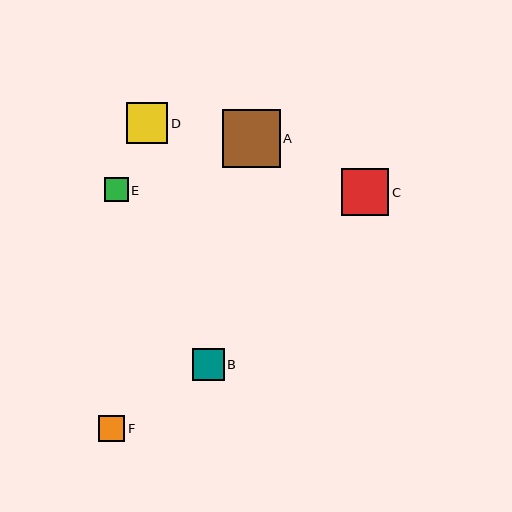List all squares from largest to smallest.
From largest to smallest: A, C, D, B, F, E.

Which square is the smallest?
Square E is the smallest with a size of approximately 24 pixels.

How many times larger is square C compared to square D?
Square C is approximately 1.2 times the size of square D.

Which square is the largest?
Square A is the largest with a size of approximately 57 pixels.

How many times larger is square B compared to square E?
Square B is approximately 1.3 times the size of square E.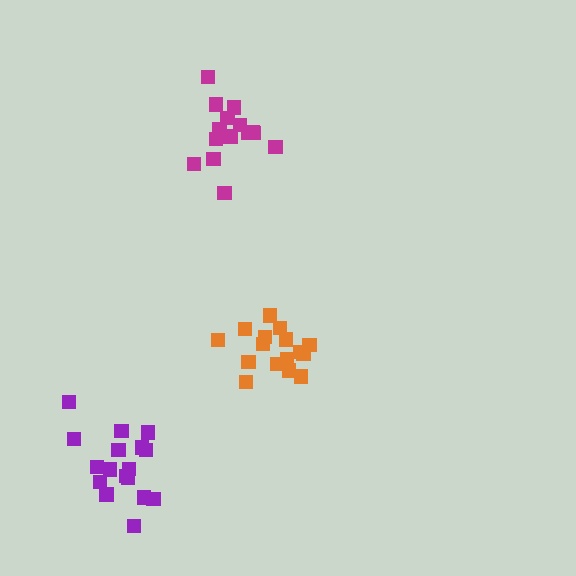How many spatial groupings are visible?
There are 3 spatial groupings.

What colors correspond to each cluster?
The clusters are colored: magenta, orange, purple.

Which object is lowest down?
The purple cluster is bottommost.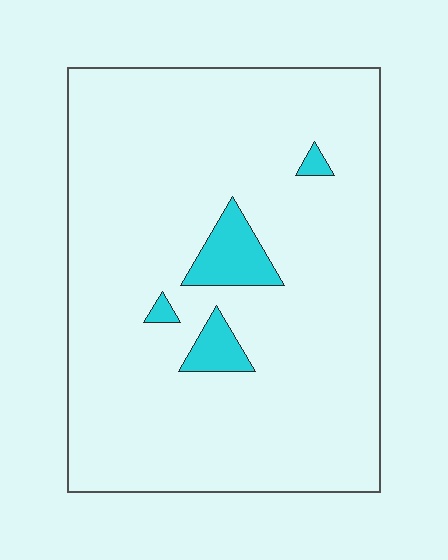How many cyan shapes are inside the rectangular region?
4.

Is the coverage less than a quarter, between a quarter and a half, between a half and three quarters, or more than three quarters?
Less than a quarter.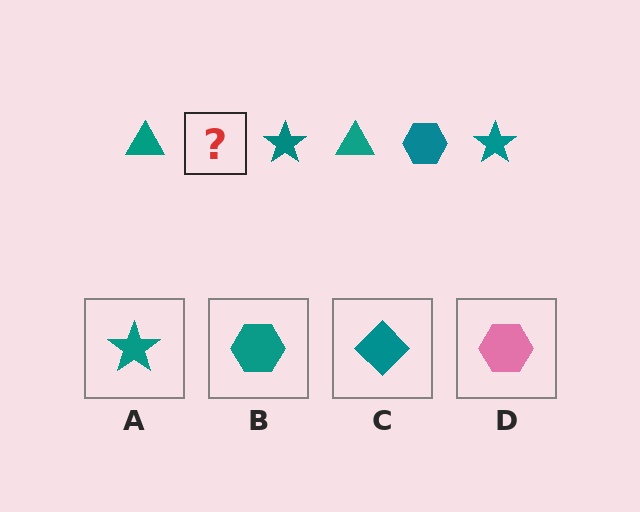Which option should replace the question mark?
Option B.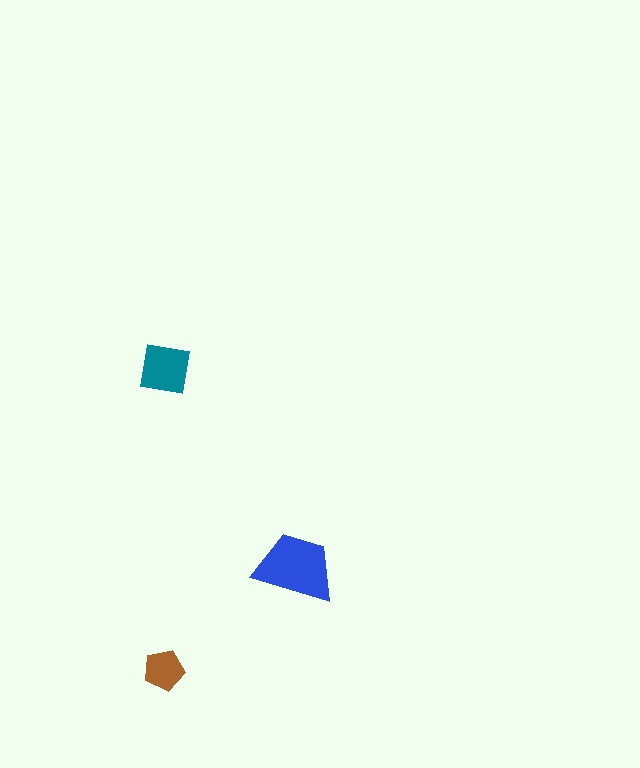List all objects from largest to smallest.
The blue trapezoid, the teal square, the brown pentagon.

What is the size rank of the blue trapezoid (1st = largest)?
1st.